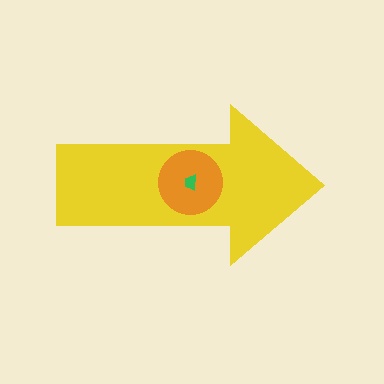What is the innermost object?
The green trapezoid.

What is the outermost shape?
The yellow arrow.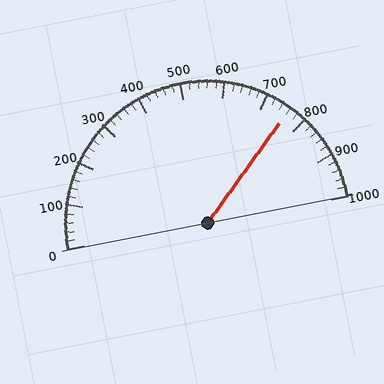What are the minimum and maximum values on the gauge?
The gauge ranges from 0 to 1000.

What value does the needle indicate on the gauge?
The needle indicates approximately 760.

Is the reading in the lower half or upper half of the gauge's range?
The reading is in the upper half of the range (0 to 1000).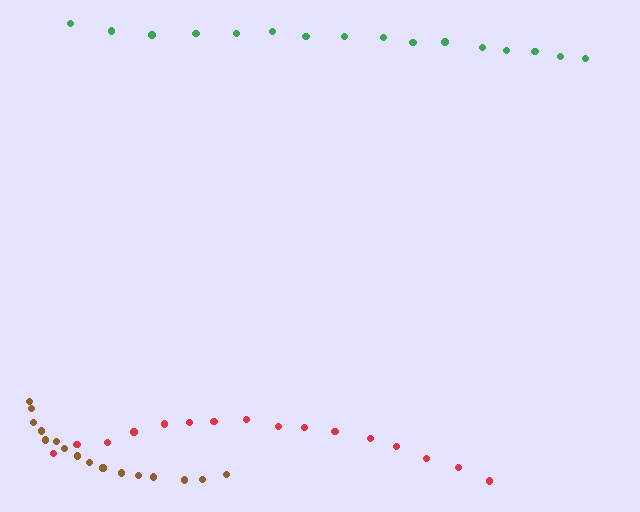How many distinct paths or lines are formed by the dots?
There are 3 distinct paths.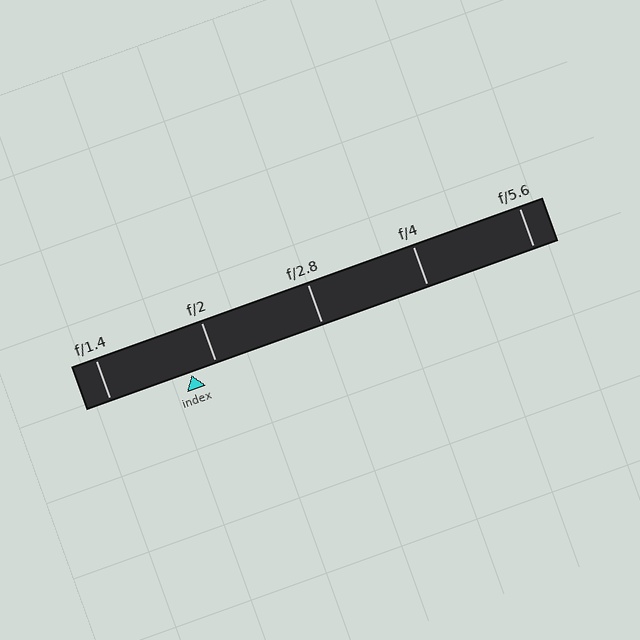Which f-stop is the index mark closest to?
The index mark is closest to f/2.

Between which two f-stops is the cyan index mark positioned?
The index mark is between f/1.4 and f/2.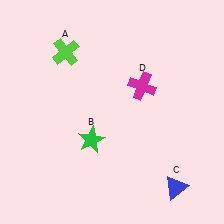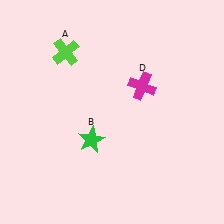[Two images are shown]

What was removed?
The blue triangle (C) was removed in Image 2.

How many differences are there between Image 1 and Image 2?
There is 1 difference between the two images.